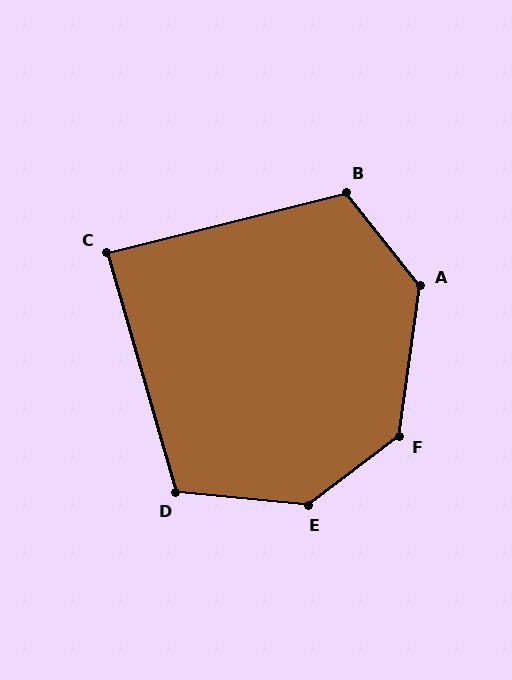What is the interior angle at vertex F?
Approximately 135 degrees (obtuse).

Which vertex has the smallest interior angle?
C, at approximately 88 degrees.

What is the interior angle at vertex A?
Approximately 134 degrees (obtuse).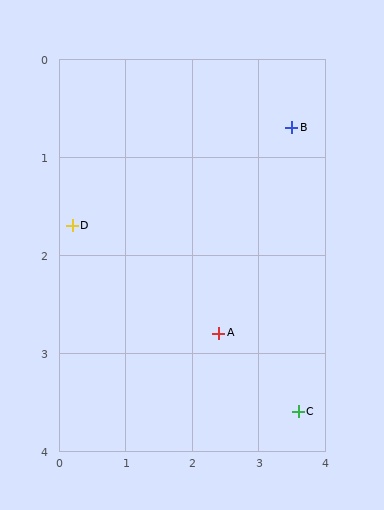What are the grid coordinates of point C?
Point C is at approximately (3.6, 3.6).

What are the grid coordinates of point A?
Point A is at approximately (2.4, 2.8).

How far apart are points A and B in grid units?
Points A and B are about 2.4 grid units apart.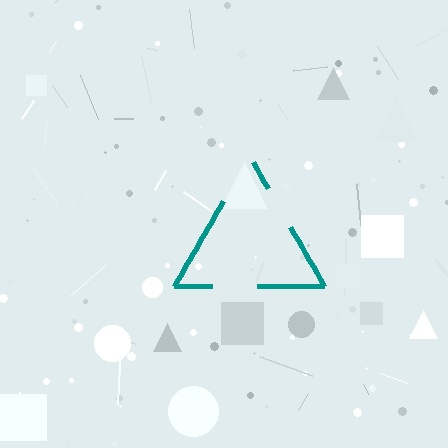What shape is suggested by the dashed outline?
The dashed outline suggests a triangle.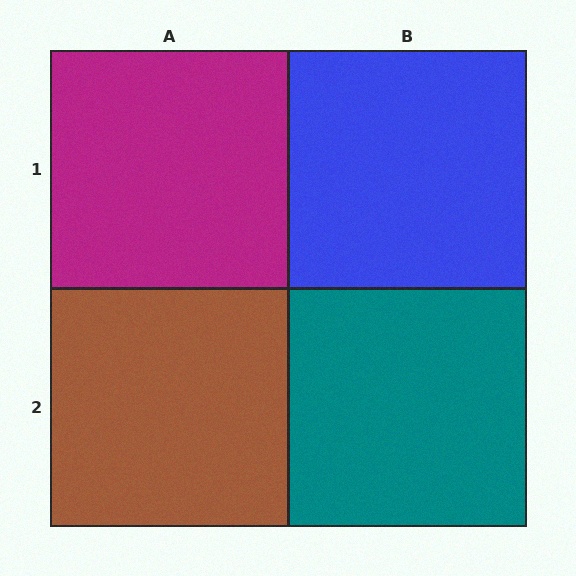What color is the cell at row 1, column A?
Magenta.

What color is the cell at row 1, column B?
Blue.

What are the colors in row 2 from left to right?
Brown, teal.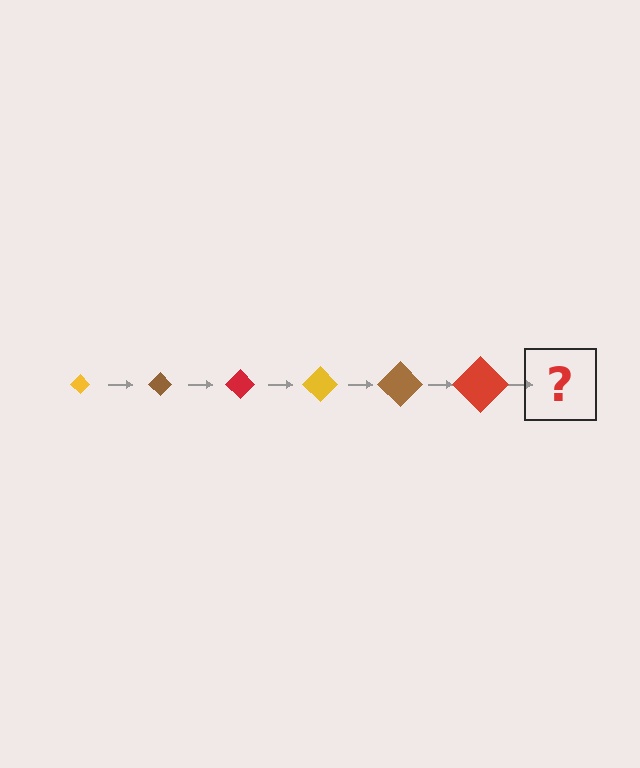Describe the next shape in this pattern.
It should be a yellow diamond, larger than the previous one.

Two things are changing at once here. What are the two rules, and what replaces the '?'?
The two rules are that the diamond grows larger each step and the color cycles through yellow, brown, and red. The '?' should be a yellow diamond, larger than the previous one.